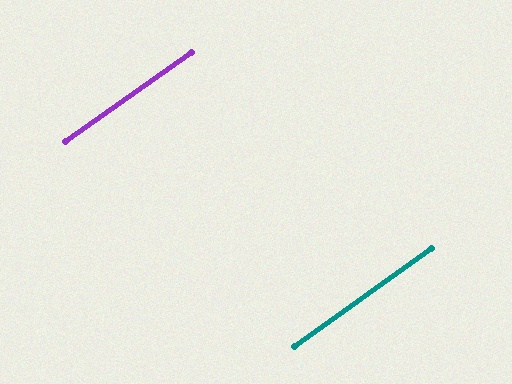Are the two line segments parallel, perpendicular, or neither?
Parallel — their directions differ by only 0.4°.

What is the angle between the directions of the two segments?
Approximately 0 degrees.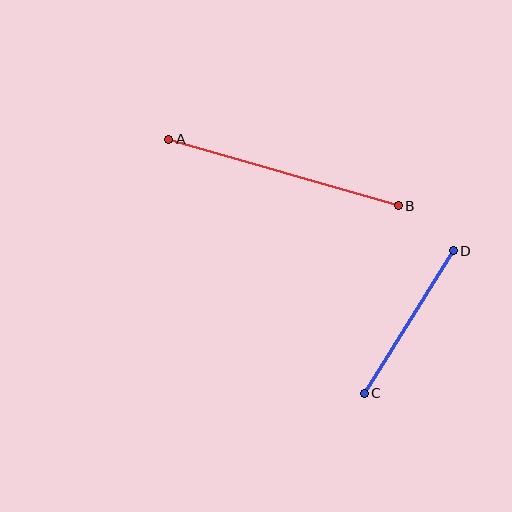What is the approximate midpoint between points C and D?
The midpoint is at approximately (409, 322) pixels.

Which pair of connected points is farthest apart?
Points A and B are farthest apart.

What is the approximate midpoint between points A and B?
The midpoint is at approximately (283, 172) pixels.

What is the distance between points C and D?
The distance is approximately 168 pixels.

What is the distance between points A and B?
The distance is approximately 239 pixels.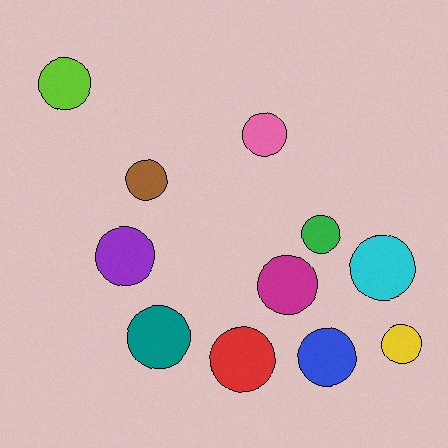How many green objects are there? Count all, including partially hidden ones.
There is 1 green object.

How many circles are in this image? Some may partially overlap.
There are 11 circles.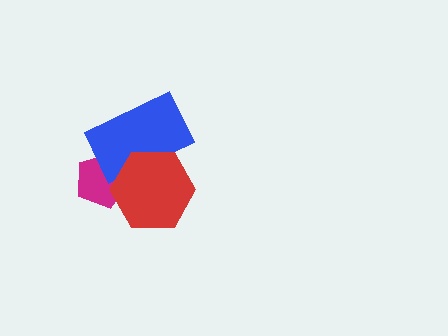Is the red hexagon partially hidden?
No, no other shape covers it.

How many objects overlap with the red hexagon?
2 objects overlap with the red hexagon.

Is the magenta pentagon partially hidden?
Yes, it is partially covered by another shape.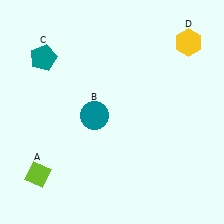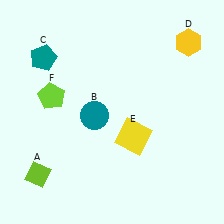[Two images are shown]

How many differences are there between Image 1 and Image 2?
There are 2 differences between the two images.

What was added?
A yellow square (E), a lime pentagon (F) were added in Image 2.